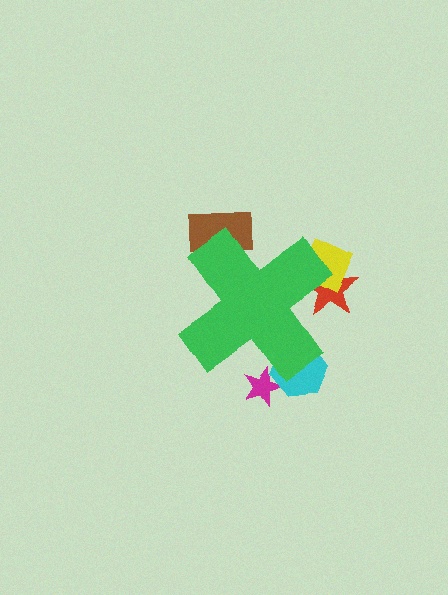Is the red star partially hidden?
Yes, the red star is partially hidden behind the green cross.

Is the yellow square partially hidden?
Yes, the yellow square is partially hidden behind the green cross.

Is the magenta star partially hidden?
Yes, the magenta star is partially hidden behind the green cross.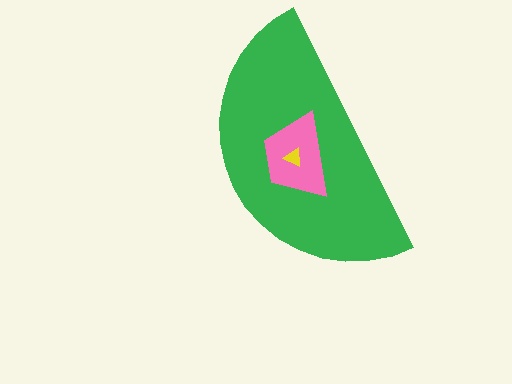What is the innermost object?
The yellow triangle.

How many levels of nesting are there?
3.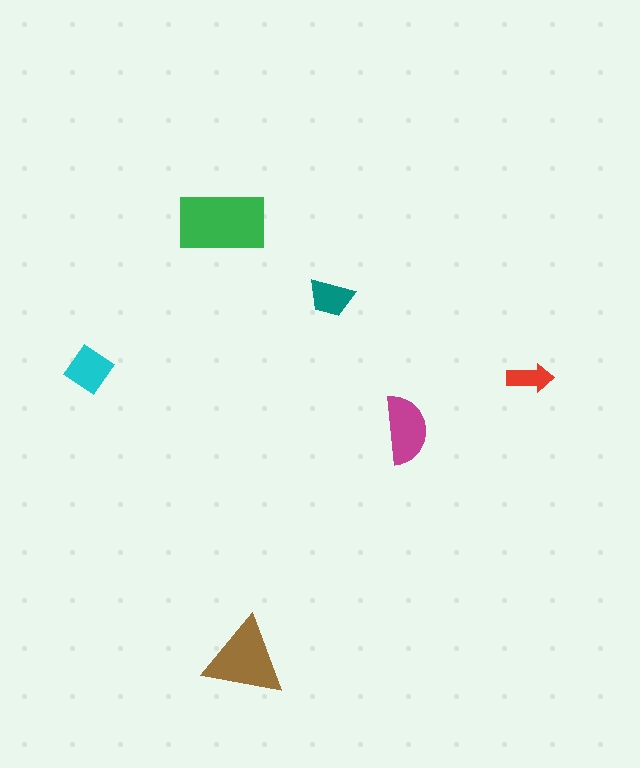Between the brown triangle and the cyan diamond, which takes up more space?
The brown triangle.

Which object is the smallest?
The red arrow.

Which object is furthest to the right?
The red arrow is rightmost.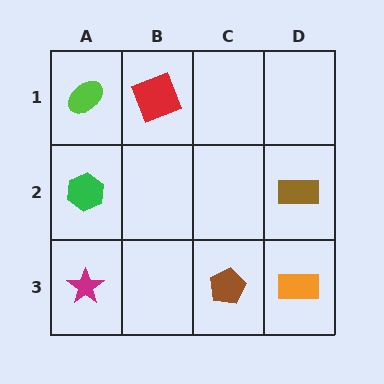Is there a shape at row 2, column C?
No, that cell is empty.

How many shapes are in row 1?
2 shapes.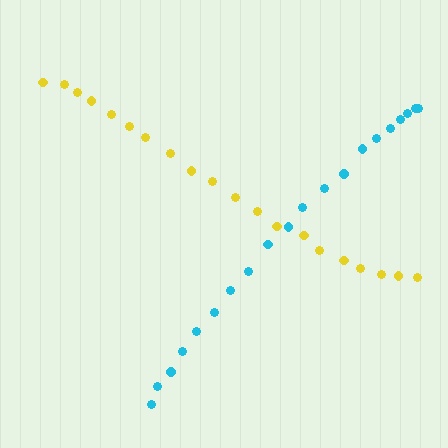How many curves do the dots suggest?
There are 2 distinct paths.